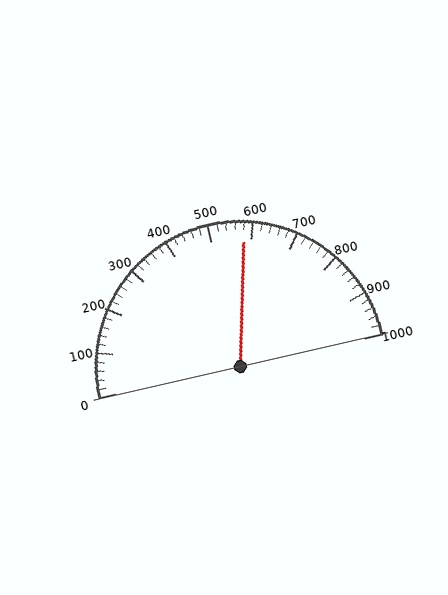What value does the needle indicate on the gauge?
The needle indicates approximately 580.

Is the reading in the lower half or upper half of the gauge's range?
The reading is in the upper half of the range (0 to 1000).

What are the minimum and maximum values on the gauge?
The gauge ranges from 0 to 1000.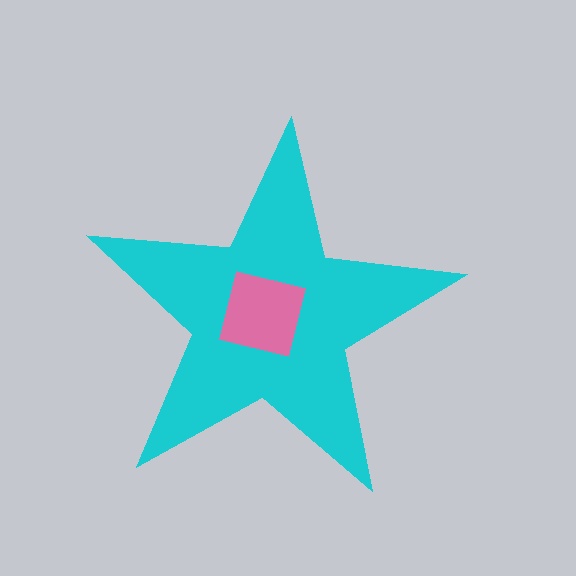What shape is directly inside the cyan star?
The pink square.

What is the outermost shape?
The cyan star.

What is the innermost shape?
The pink square.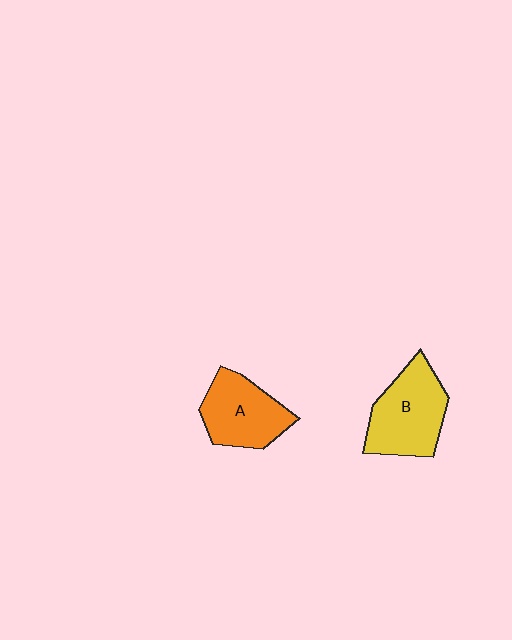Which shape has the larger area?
Shape B (yellow).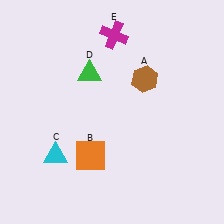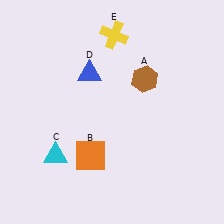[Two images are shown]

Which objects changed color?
D changed from green to blue. E changed from magenta to yellow.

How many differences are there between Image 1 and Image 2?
There are 2 differences between the two images.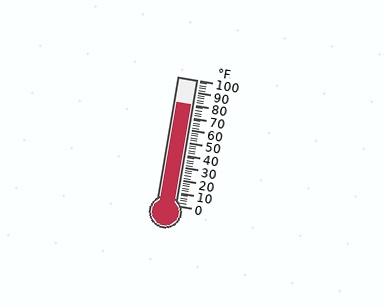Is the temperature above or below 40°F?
The temperature is above 40°F.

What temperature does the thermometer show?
The thermometer shows approximately 80°F.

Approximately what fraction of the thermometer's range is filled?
The thermometer is filled to approximately 80% of its range.